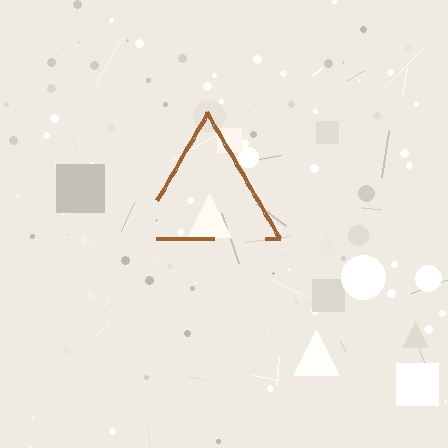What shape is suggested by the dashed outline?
The dashed outline suggests a triangle.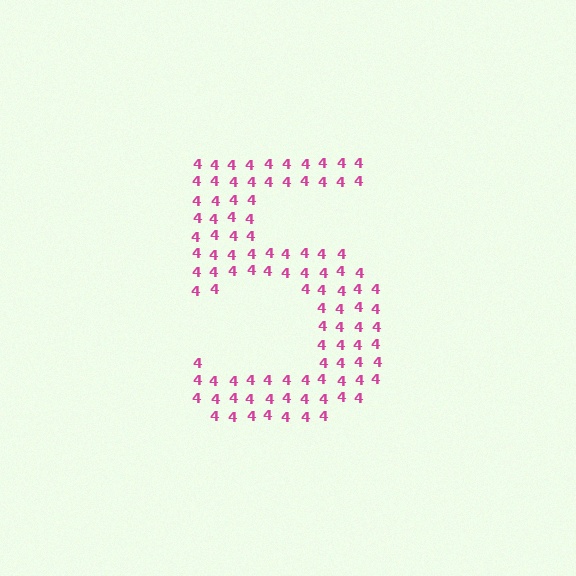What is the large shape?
The large shape is the digit 5.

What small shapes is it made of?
It is made of small digit 4's.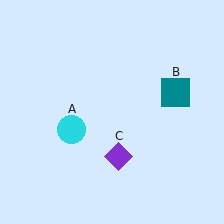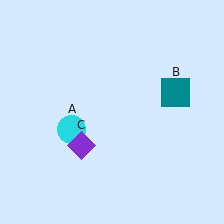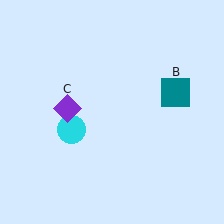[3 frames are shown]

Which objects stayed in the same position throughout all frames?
Cyan circle (object A) and teal square (object B) remained stationary.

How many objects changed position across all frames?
1 object changed position: purple diamond (object C).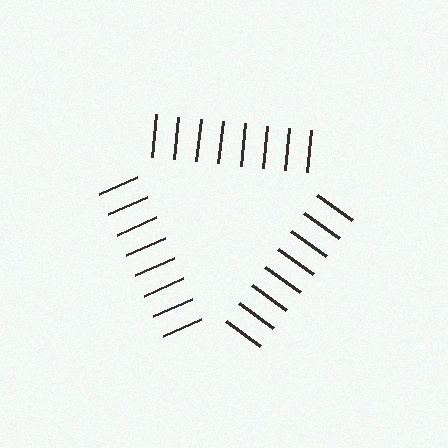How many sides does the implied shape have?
3 sides — the line-ends trace a triangle.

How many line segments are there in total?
24 — 8 along each of the 3 edges.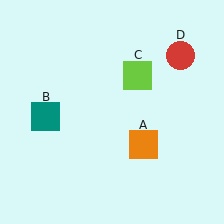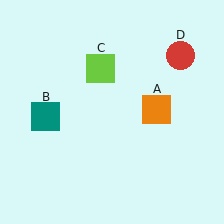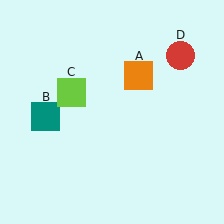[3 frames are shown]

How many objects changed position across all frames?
2 objects changed position: orange square (object A), lime square (object C).